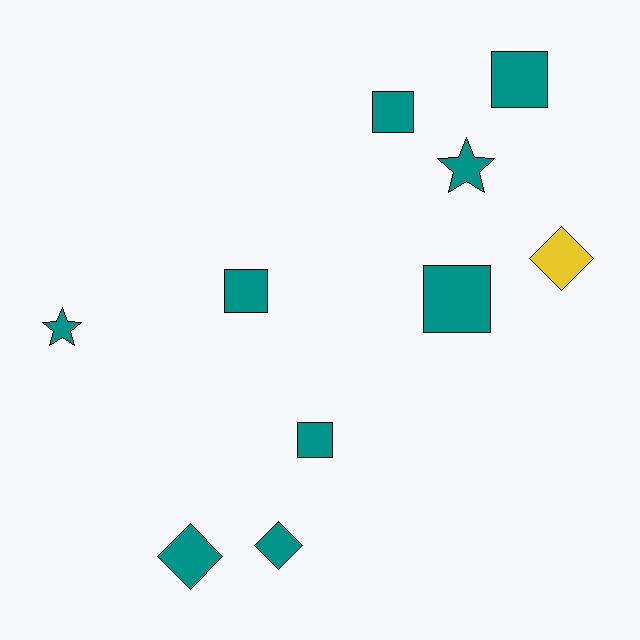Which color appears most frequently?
Teal, with 9 objects.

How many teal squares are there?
There are 5 teal squares.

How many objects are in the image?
There are 10 objects.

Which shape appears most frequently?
Square, with 5 objects.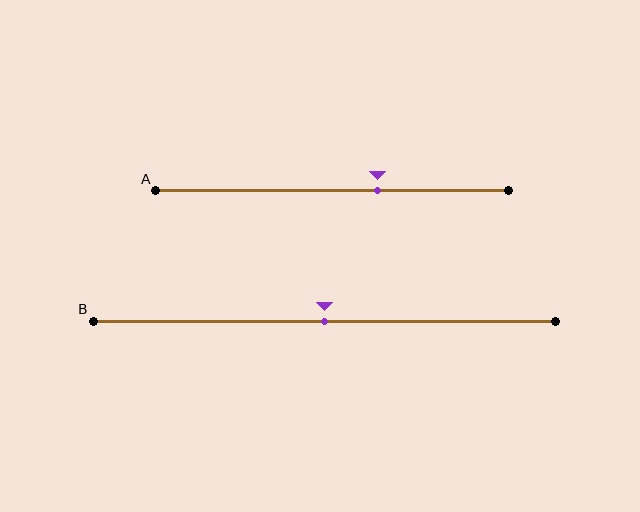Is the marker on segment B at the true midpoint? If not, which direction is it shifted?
Yes, the marker on segment B is at the true midpoint.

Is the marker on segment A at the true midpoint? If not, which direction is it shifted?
No, the marker on segment A is shifted to the right by about 13% of the segment length.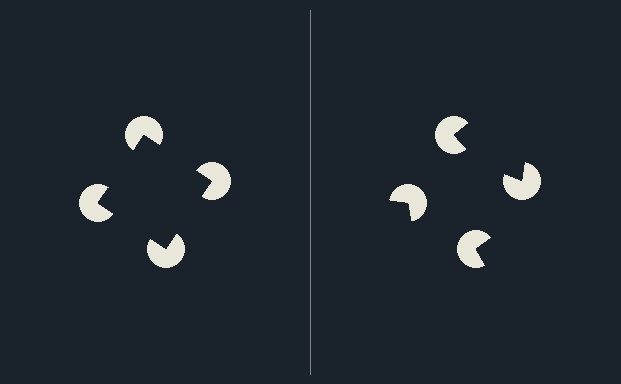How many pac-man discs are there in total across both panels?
8 — 4 on each side.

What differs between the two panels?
The pac-man discs are positioned identically on both sides; only the wedge orientations differ. On the left they align to a square; on the right they are misaligned.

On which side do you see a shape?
An illusory square appears on the left side. On the right side the wedge cuts are rotated, so no coherent shape forms.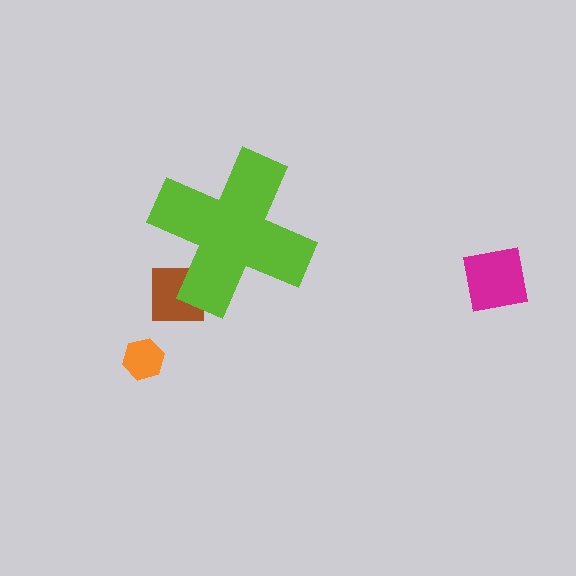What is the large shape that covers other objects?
A lime cross.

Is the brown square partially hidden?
Yes, the brown square is partially hidden behind the lime cross.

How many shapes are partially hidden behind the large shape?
1 shape is partially hidden.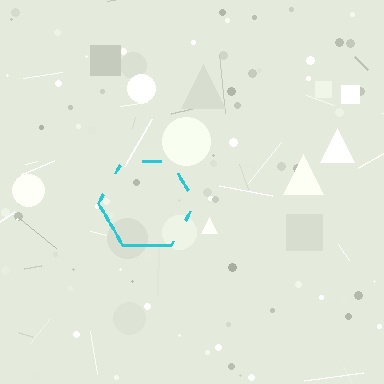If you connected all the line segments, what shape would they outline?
They would outline a hexagon.